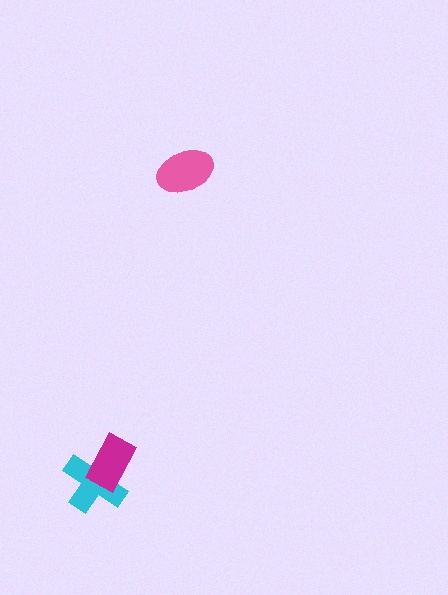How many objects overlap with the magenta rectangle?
1 object overlaps with the magenta rectangle.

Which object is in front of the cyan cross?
The magenta rectangle is in front of the cyan cross.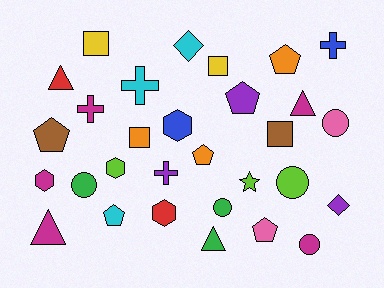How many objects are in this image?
There are 30 objects.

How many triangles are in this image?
There are 4 triangles.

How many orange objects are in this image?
There are 3 orange objects.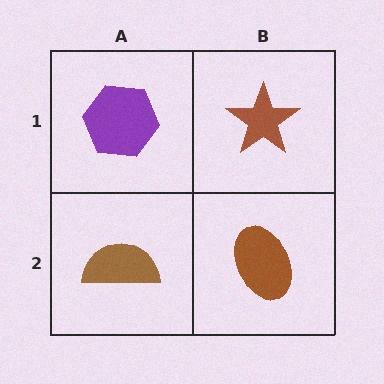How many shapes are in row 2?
2 shapes.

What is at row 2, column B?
A brown ellipse.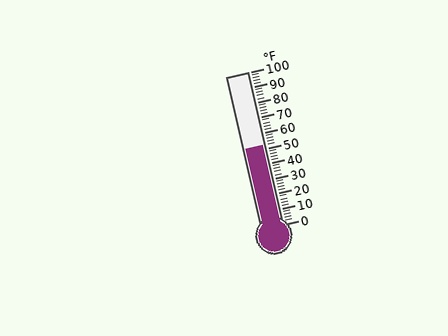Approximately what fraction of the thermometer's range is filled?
The thermometer is filled to approximately 50% of its range.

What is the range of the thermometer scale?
The thermometer scale ranges from 0°F to 100°F.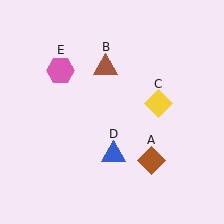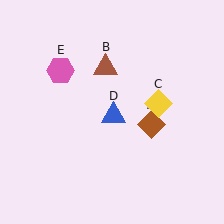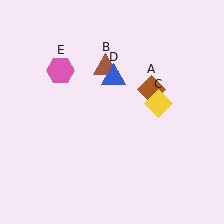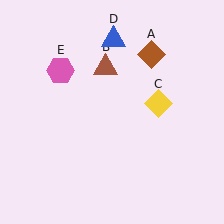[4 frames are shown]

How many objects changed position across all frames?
2 objects changed position: brown diamond (object A), blue triangle (object D).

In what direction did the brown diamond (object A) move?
The brown diamond (object A) moved up.